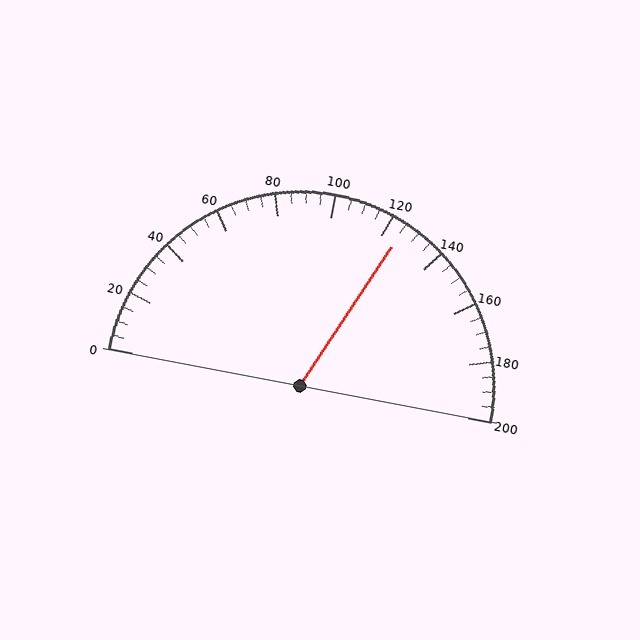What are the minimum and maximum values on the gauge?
The gauge ranges from 0 to 200.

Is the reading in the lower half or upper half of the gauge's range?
The reading is in the upper half of the range (0 to 200).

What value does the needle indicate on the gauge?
The needle indicates approximately 125.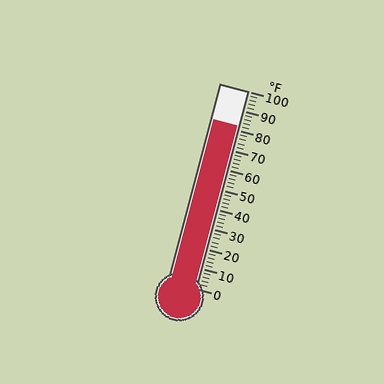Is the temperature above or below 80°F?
The temperature is above 80°F.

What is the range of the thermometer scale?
The thermometer scale ranges from 0°F to 100°F.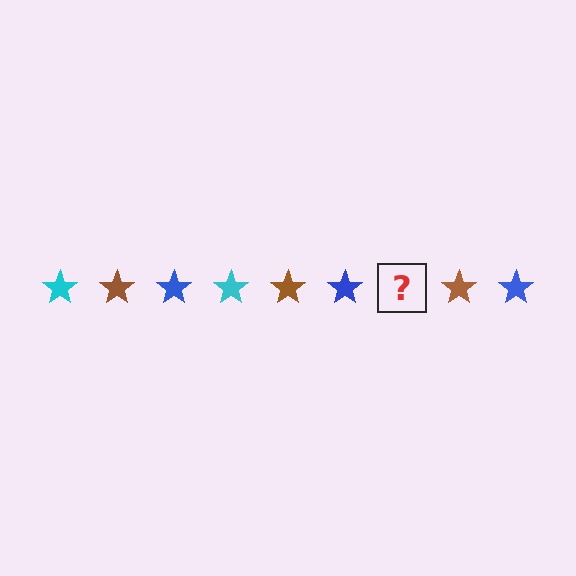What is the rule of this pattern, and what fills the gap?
The rule is that the pattern cycles through cyan, brown, blue stars. The gap should be filled with a cyan star.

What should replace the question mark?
The question mark should be replaced with a cyan star.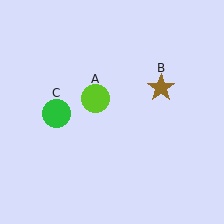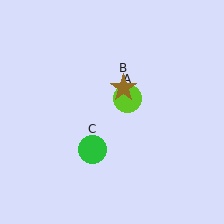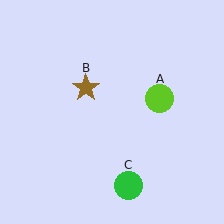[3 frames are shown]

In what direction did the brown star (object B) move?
The brown star (object B) moved left.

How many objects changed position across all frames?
3 objects changed position: lime circle (object A), brown star (object B), green circle (object C).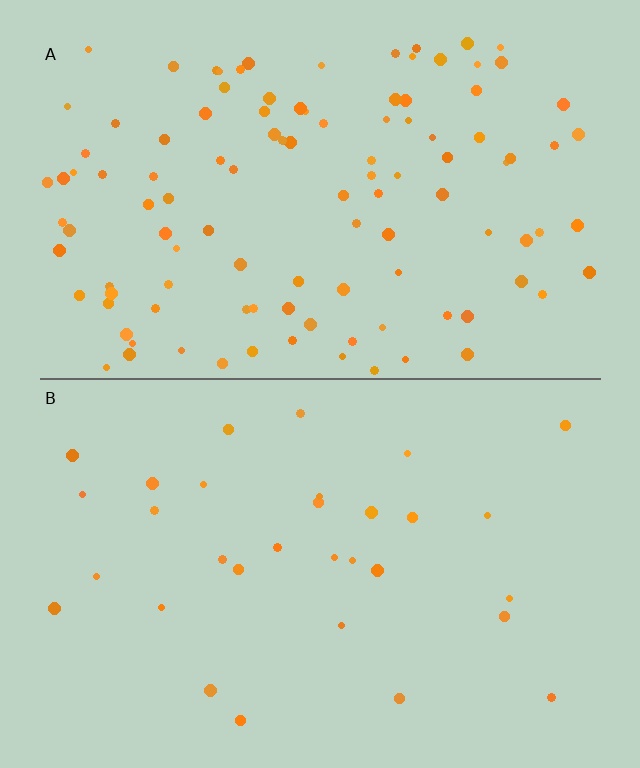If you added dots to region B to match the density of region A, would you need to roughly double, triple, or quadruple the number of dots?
Approximately quadruple.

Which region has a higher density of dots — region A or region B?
A (the top).